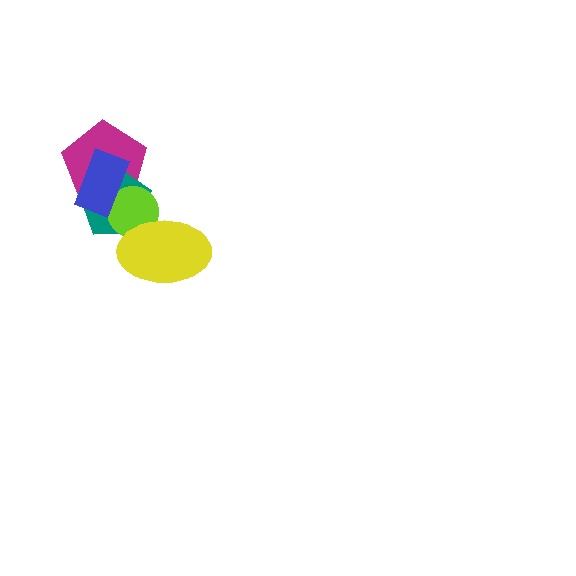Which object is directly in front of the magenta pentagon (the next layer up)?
The teal pentagon is directly in front of the magenta pentagon.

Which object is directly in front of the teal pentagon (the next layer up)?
The lime circle is directly in front of the teal pentagon.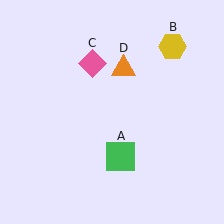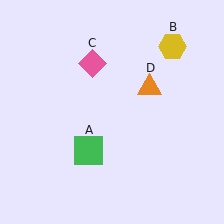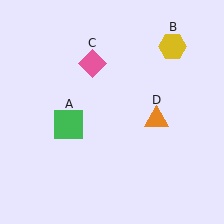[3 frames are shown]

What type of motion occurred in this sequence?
The green square (object A), orange triangle (object D) rotated clockwise around the center of the scene.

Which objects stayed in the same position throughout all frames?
Yellow hexagon (object B) and pink diamond (object C) remained stationary.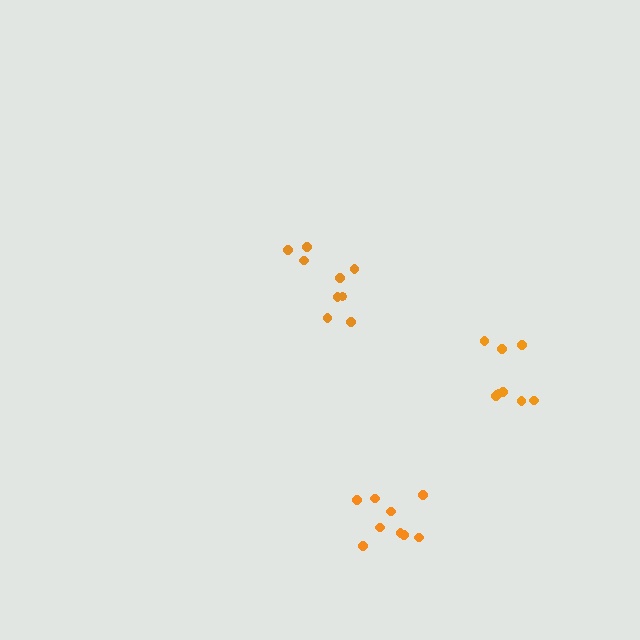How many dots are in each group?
Group 1: 9 dots, Group 2: 9 dots, Group 3: 8 dots (26 total).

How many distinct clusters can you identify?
There are 3 distinct clusters.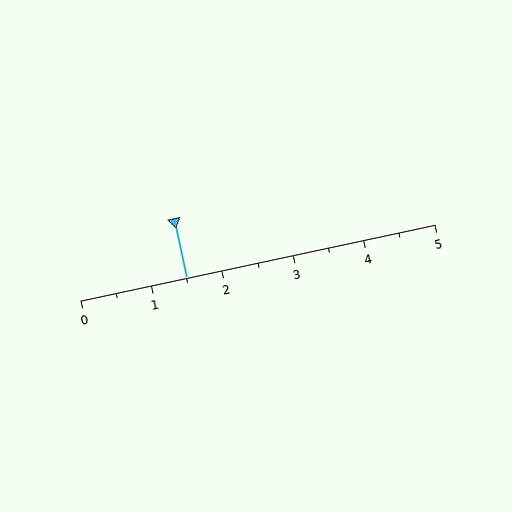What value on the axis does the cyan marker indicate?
The marker indicates approximately 1.5.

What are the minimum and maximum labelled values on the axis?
The axis runs from 0 to 5.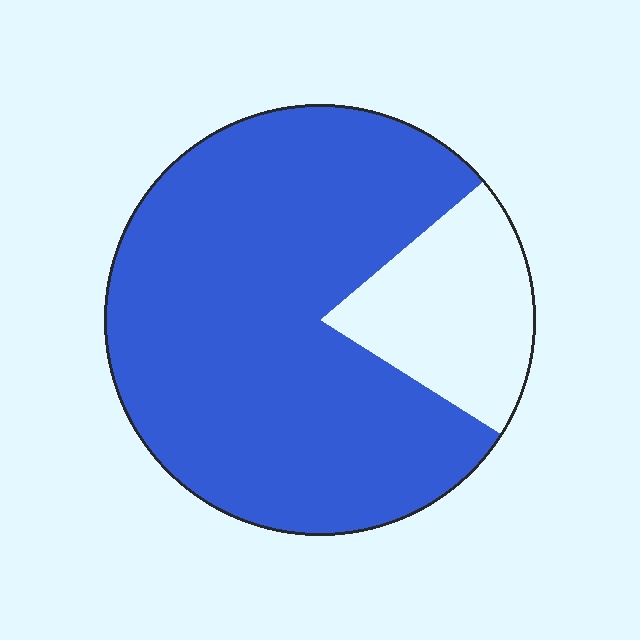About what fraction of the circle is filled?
About four fifths (4/5).